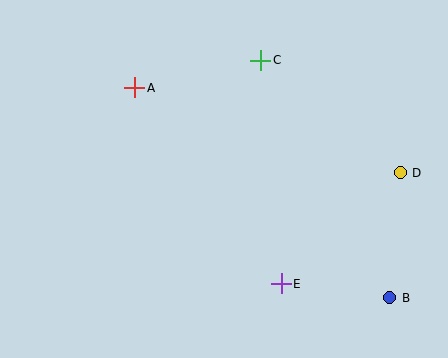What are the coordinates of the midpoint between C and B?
The midpoint between C and B is at (325, 179).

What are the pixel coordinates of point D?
Point D is at (400, 173).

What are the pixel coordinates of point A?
Point A is at (135, 88).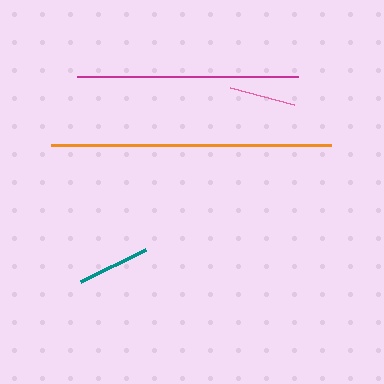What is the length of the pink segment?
The pink segment is approximately 67 pixels long.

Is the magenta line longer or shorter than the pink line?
The magenta line is longer than the pink line.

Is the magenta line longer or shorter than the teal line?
The magenta line is longer than the teal line.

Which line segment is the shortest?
The pink line is the shortest at approximately 67 pixels.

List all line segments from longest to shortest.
From longest to shortest: orange, magenta, teal, pink.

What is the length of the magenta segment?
The magenta segment is approximately 221 pixels long.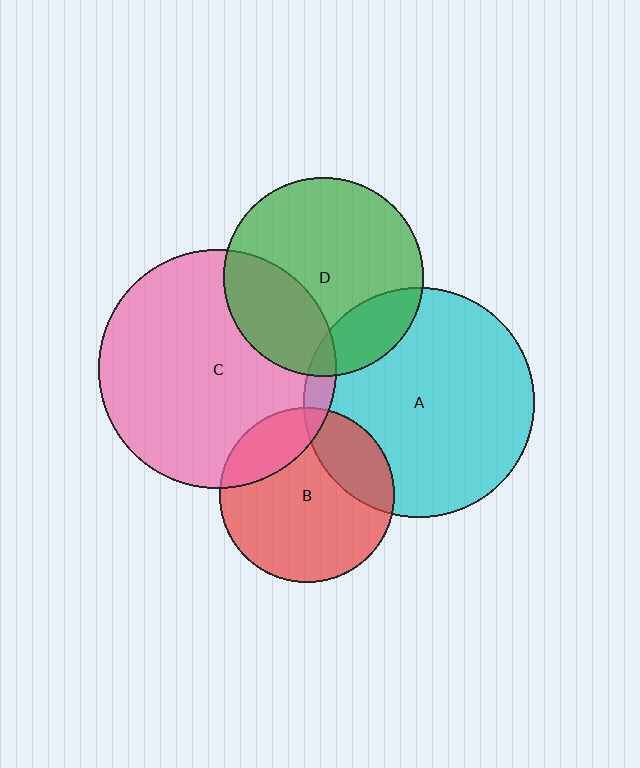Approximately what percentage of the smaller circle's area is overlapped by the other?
Approximately 5%.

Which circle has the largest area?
Circle C (pink).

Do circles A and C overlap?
Yes.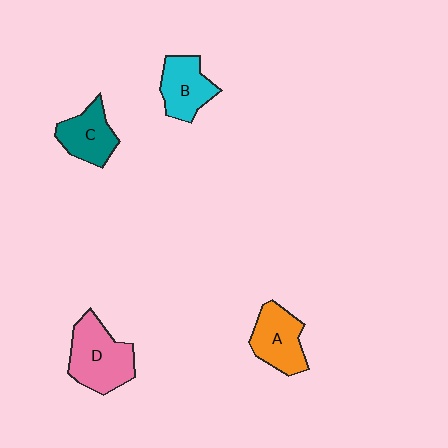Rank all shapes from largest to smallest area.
From largest to smallest: D (pink), A (orange), B (cyan), C (teal).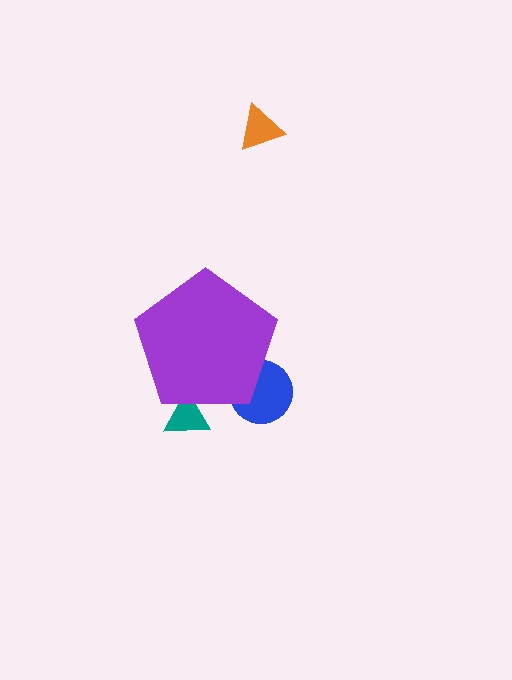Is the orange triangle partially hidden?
No, the orange triangle is fully visible.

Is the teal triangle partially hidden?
Yes, the teal triangle is partially hidden behind the purple pentagon.